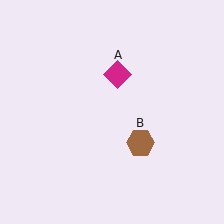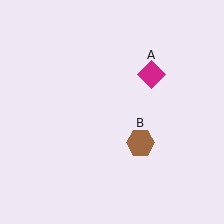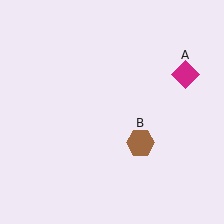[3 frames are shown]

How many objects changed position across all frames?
1 object changed position: magenta diamond (object A).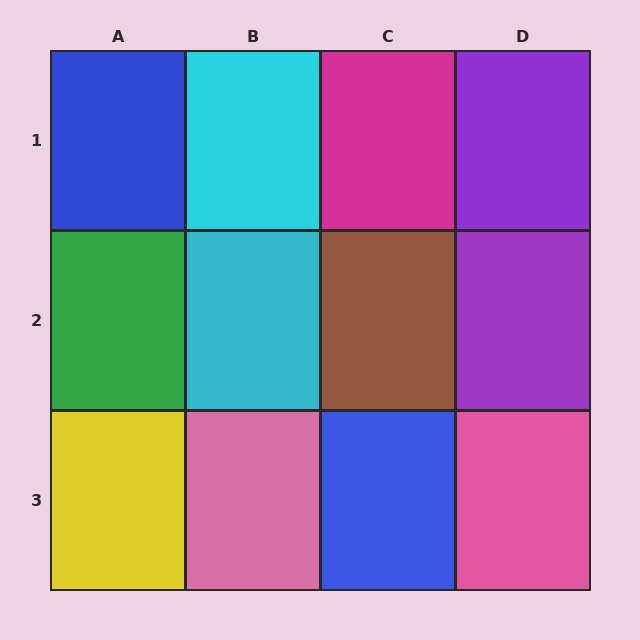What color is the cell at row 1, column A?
Blue.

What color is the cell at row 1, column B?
Cyan.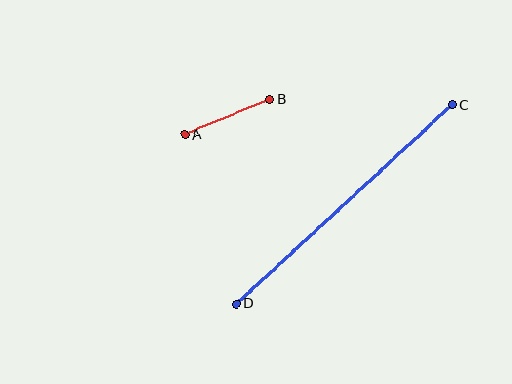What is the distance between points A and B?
The distance is approximately 92 pixels.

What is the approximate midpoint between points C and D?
The midpoint is at approximately (344, 204) pixels.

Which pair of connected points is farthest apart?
Points C and D are farthest apart.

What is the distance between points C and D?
The distance is approximately 294 pixels.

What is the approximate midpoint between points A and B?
The midpoint is at approximately (227, 117) pixels.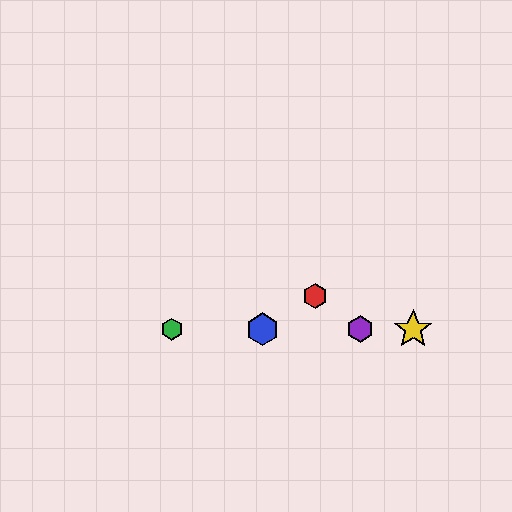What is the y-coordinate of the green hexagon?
The green hexagon is at y≈329.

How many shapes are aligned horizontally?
4 shapes (the blue hexagon, the green hexagon, the yellow star, the purple hexagon) are aligned horizontally.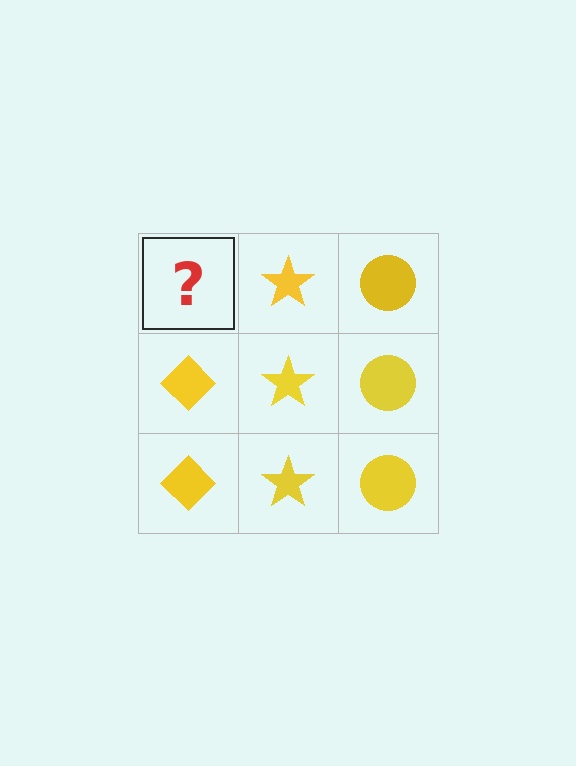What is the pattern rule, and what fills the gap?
The rule is that each column has a consistent shape. The gap should be filled with a yellow diamond.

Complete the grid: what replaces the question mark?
The question mark should be replaced with a yellow diamond.